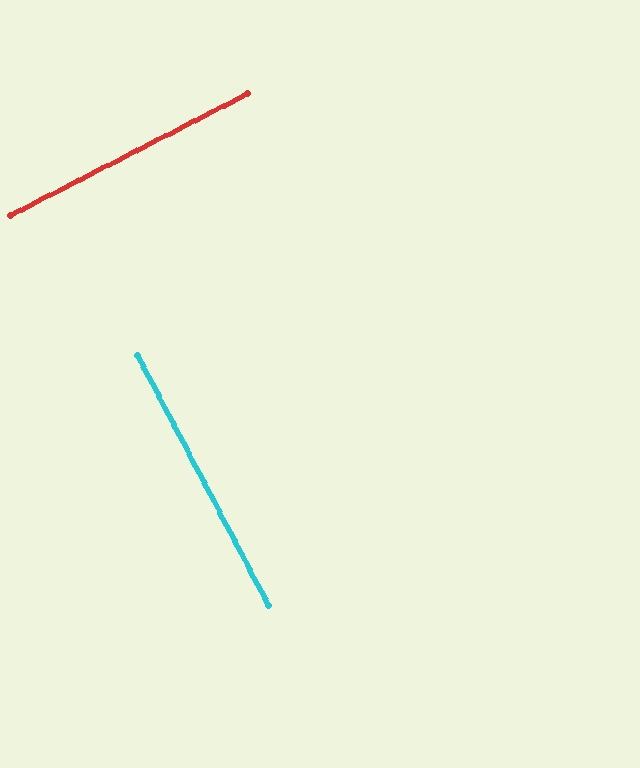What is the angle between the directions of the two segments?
Approximately 89 degrees.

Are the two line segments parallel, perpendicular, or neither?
Perpendicular — they meet at approximately 89°.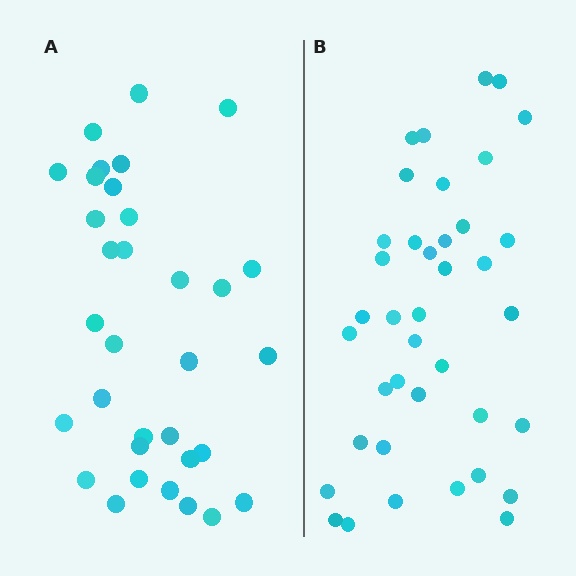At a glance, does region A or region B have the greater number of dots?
Region B (the right region) has more dots.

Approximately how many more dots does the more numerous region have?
Region B has about 6 more dots than region A.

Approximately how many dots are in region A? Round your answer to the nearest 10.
About 30 dots. (The exact count is 33, which rounds to 30.)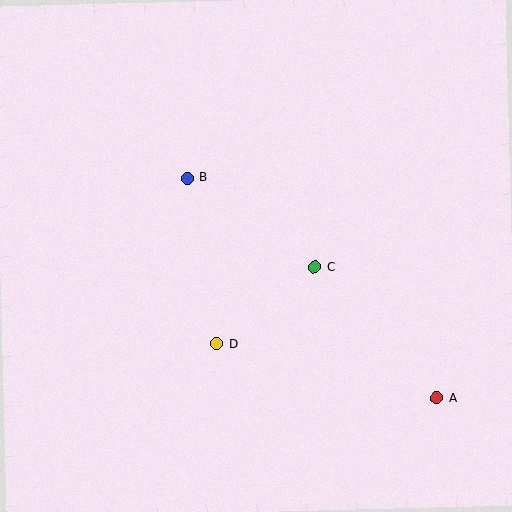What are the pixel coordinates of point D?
Point D is at (217, 344).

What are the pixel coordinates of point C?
Point C is at (315, 267).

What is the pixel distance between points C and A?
The distance between C and A is 179 pixels.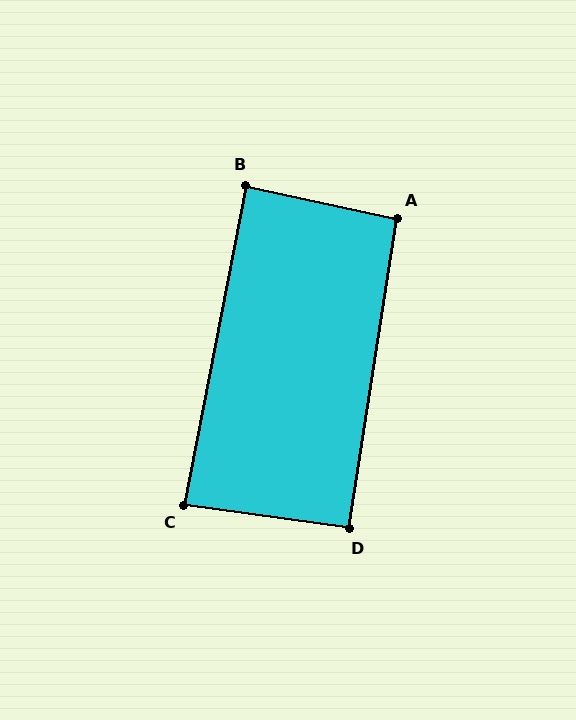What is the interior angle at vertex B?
Approximately 89 degrees (approximately right).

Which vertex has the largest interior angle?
A, at approximately 93 degrees.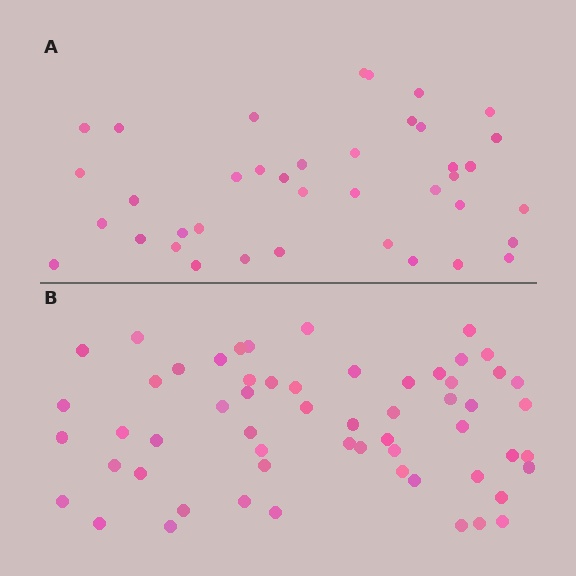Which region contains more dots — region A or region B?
Region B (the bottom region) has more dots.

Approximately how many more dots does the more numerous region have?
Region B has approximately 20 more dots than region A.